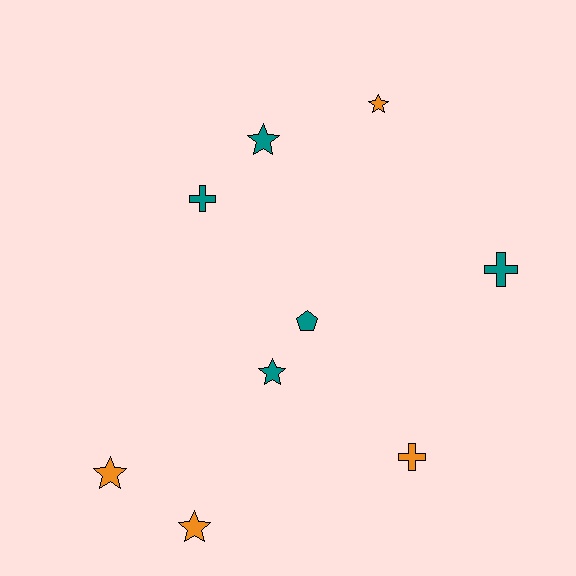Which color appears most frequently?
Teal, with 5 objects.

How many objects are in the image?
There are 9 objects.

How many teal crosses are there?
There are 2 teal crosses.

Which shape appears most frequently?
Star, with 5 objects.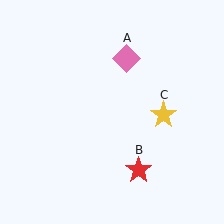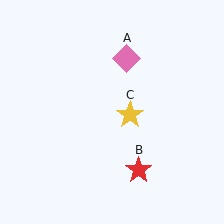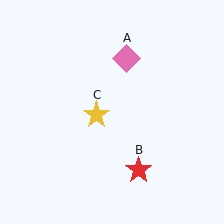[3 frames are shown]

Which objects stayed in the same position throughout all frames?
Pink diamond (object A) and red star (object B) remained stationary.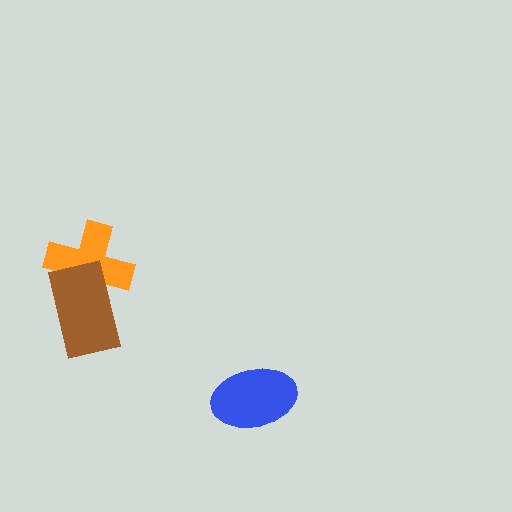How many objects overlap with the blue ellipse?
0 objects overlap with the blue ellipse.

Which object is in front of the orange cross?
The brown rectangle is in front of the orange cross.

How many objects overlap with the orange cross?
1 object overlaps with the orange cross.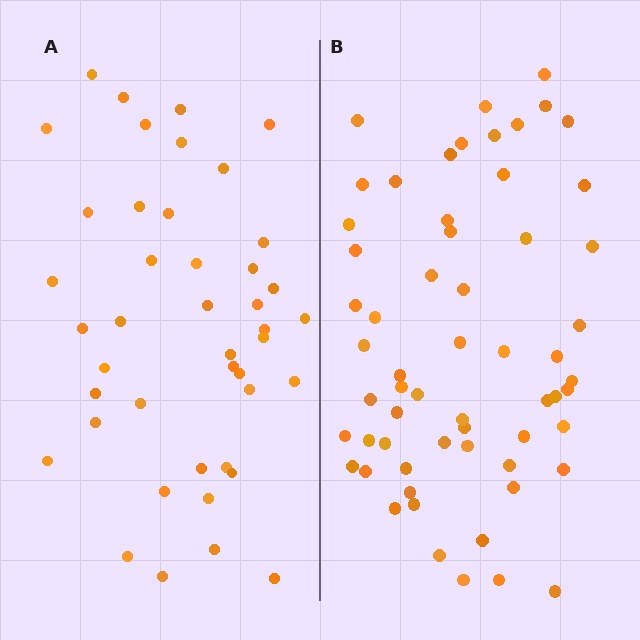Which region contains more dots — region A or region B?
Region B (the right region) has more dots.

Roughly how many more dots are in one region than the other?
Region B has approximately 15 more dots than region A.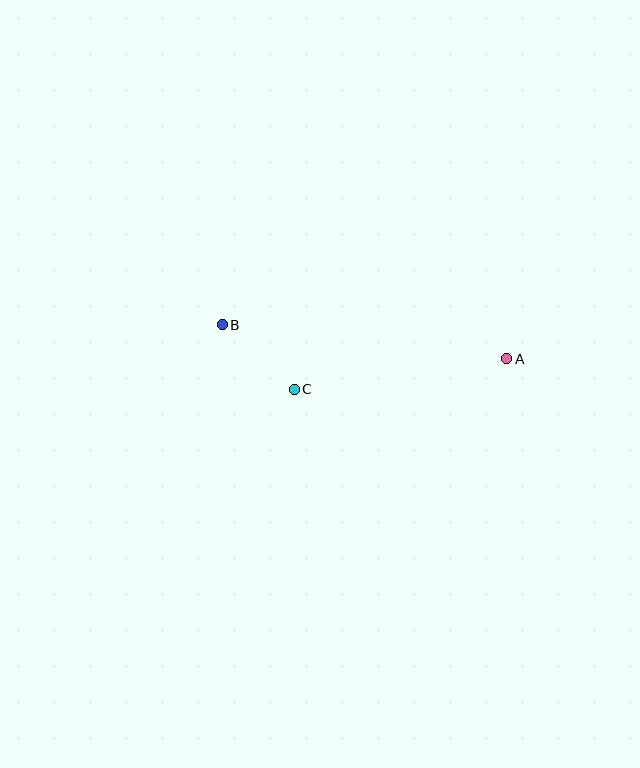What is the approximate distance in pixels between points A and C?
The distance between A and C is approximately 215 pixels.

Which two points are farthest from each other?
Points A and B are farthest from each other.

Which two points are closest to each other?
Points B and C are closest to each other.